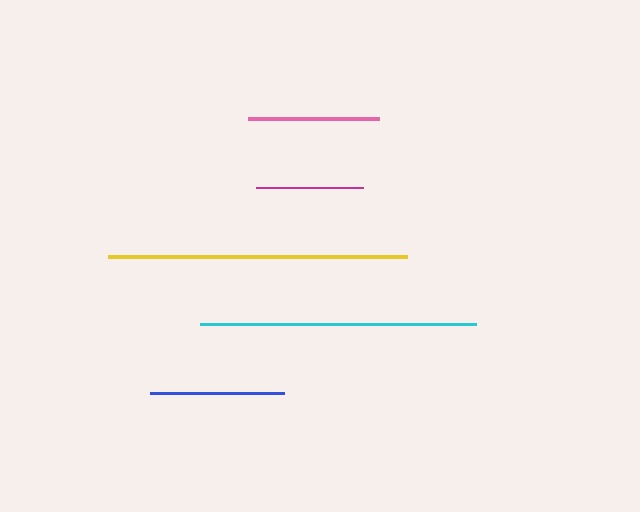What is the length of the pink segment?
The pink segment is approximately 131 pixels long.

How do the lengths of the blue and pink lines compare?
The blue and pink lines are approximately the same length.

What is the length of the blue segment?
The blue segment is approximately 135 pixels long.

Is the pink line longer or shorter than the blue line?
The blue line is longer than the pink line.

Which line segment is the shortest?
The magenta line is the shortest at approximately 107 pixels.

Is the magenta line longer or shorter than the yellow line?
The yellow line is longer than the magenta line.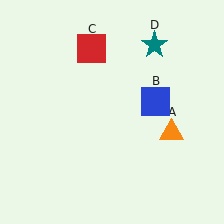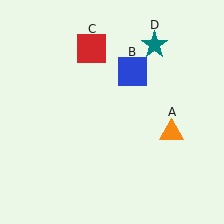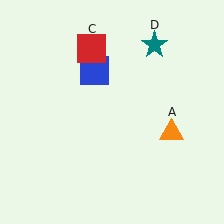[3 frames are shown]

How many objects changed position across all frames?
1 object changed position: blue square (object B).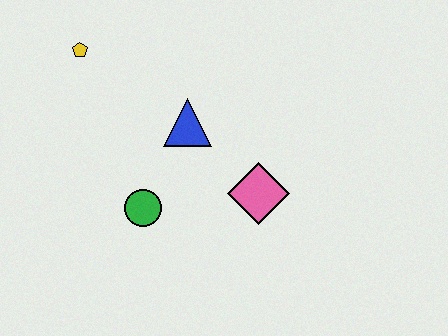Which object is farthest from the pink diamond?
The yellow pentagon is farthest from the pink diamond.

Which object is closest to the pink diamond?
The blue triangle is closest to the pink diamond.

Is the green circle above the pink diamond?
No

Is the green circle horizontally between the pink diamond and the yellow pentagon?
Yes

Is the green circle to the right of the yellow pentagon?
Yes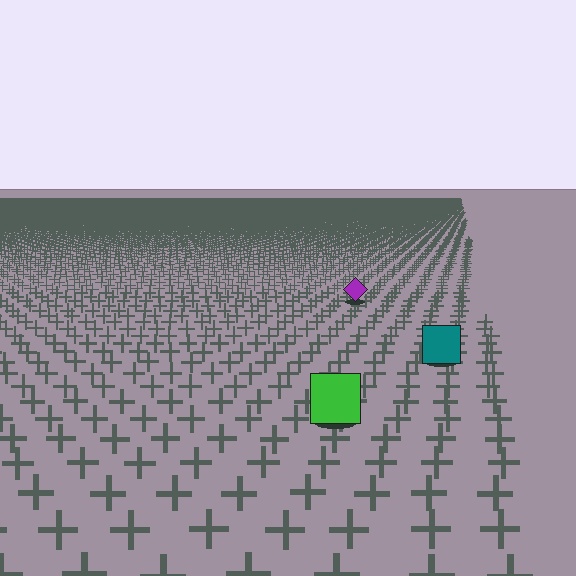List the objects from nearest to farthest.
From nearest to farthest: the green square, the teal square, the purple diamond.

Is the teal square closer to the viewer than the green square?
No. The green square is closer — you can tell from the texture gradient: the ground texture is coarser near it.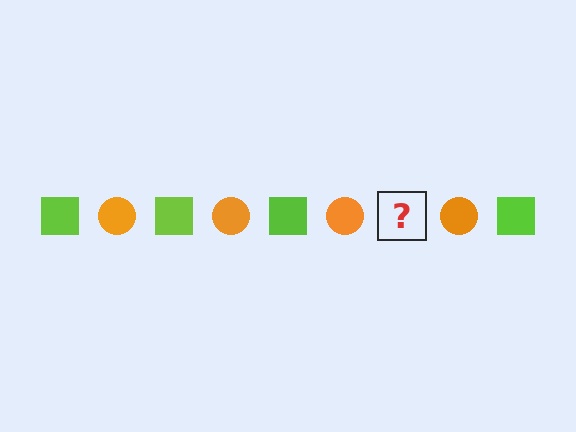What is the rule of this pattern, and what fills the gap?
The rule is that the pattern alternates between lime square and orange circle. The gap should be filled with a lime square.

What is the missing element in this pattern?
The missing element is a lime square.